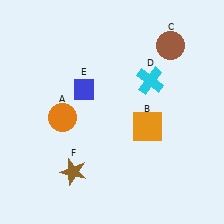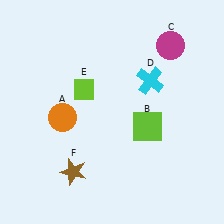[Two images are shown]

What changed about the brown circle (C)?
In Image 1, C is brown. In Image 2, it changed to magenta.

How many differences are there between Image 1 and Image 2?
There are 3 differences between the two images.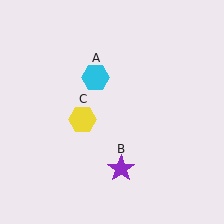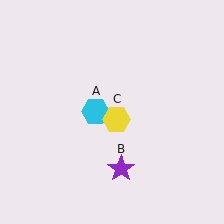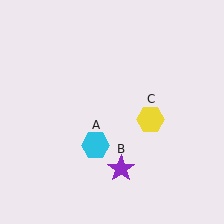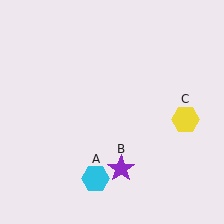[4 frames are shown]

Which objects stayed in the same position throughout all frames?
Purple star (object B) remained stationary.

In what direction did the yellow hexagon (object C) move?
The yellow hexagon (object C) moved right.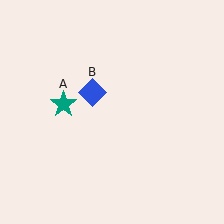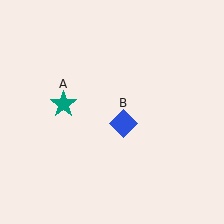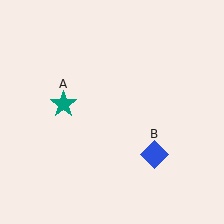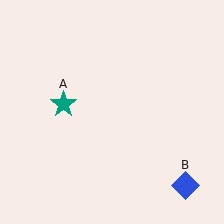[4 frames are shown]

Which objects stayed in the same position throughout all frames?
Teal star (object A) remained stationary.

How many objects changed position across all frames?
1 object changed position: blue diamond (object B).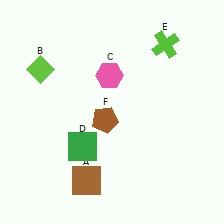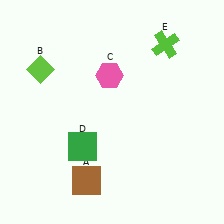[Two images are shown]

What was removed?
The brown pentagon (F) was removed in Image 2.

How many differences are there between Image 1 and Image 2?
There is 1 difference between the two images.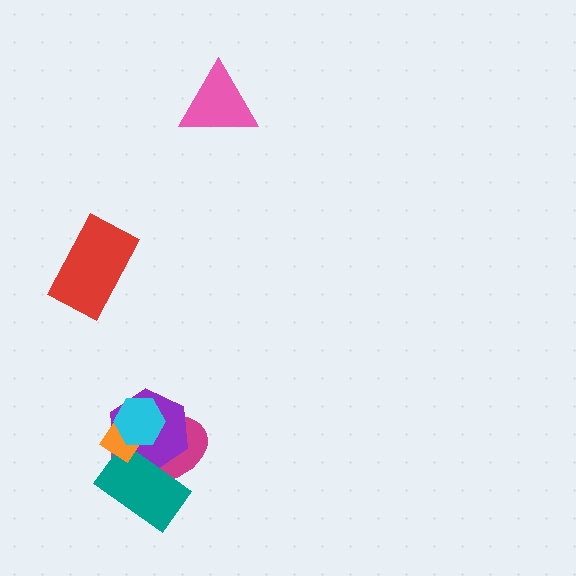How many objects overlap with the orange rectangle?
4 objects overlap with the orange rectangle.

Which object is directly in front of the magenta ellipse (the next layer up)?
The purple hexagon is directly in front of the magenta ellipse.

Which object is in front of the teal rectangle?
The orange rectangle is in front of the teal rectangle.